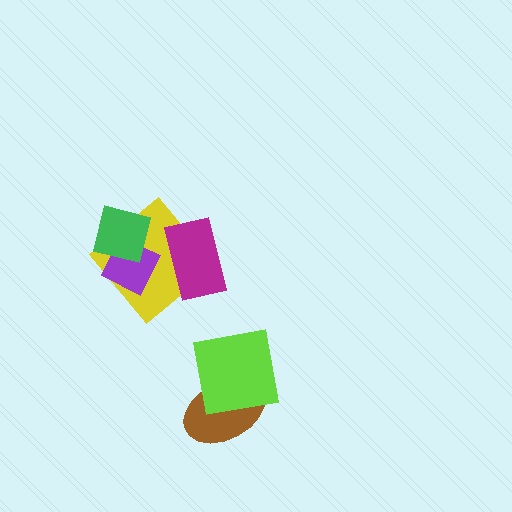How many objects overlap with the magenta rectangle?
1 object overlaps with the magenta rectangle.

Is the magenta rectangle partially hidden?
No, no other shape covers it.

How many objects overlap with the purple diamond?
2 objects overlap with the purple diamond.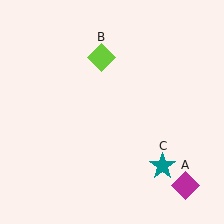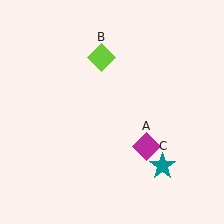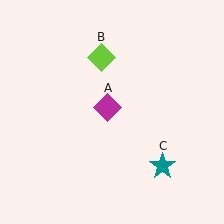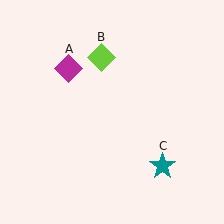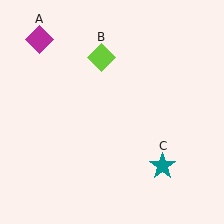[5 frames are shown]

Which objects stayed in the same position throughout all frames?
Lime diamond (object B) and teal star (object C) remained stationary.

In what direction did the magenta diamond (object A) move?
The magenta diamond (object A) moved up and to the left.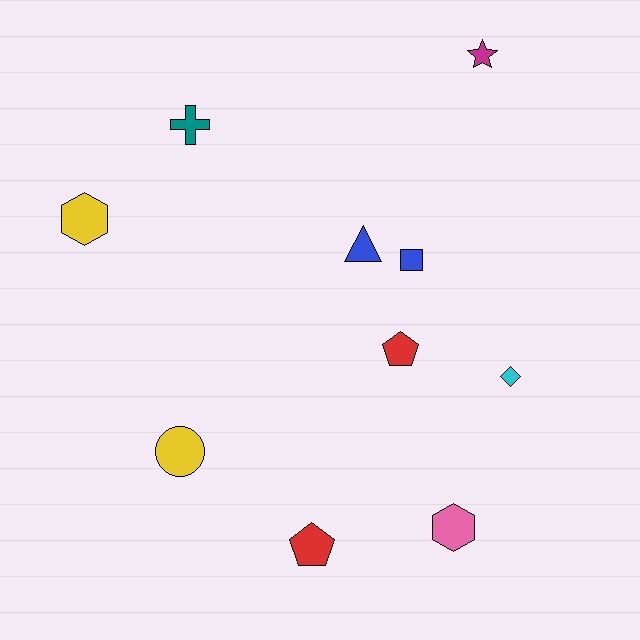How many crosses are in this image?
There is 1 cross.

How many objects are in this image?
There are 10 objects.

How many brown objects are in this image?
There are no brown objects.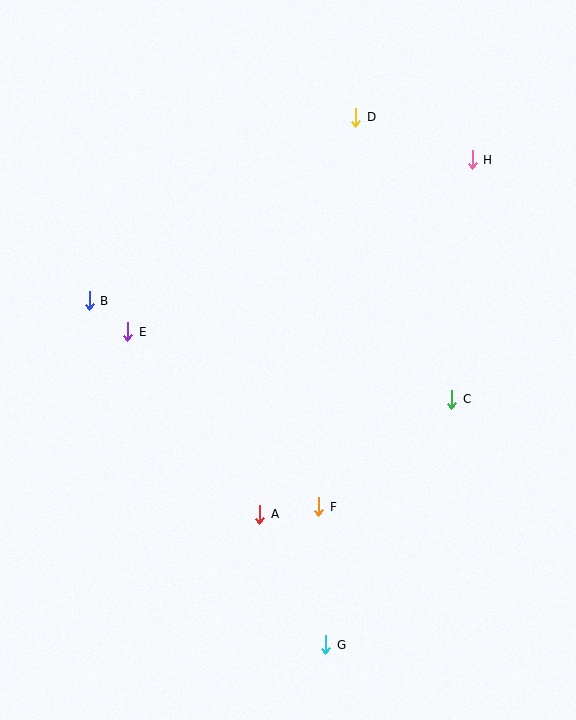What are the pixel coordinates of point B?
Point B is at (89, 301).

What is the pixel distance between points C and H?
The distance between C and H is 240 pixels.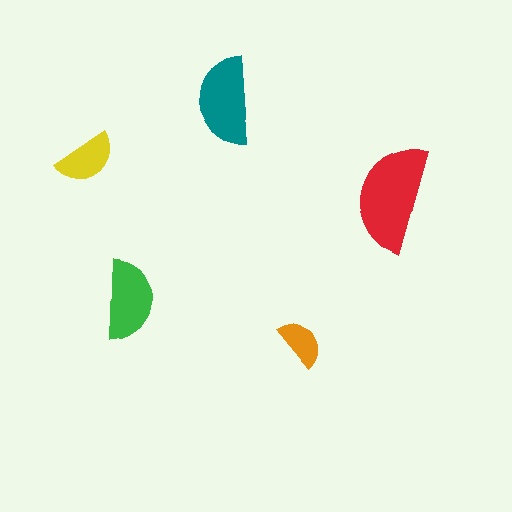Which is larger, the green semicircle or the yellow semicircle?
The green one.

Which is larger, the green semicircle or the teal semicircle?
The teal one.